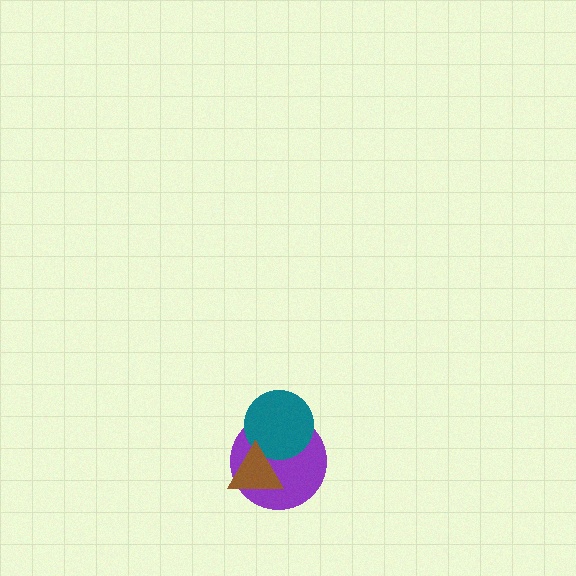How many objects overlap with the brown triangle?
2 objects overlap with the brown triangle.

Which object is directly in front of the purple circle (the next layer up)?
The teal circle is directly in front of the purple circle.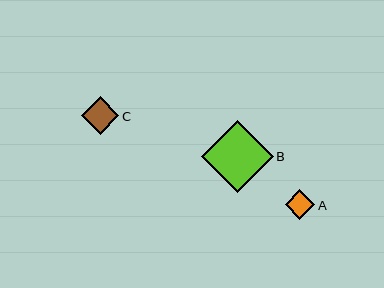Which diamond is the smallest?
Diamond A is the smallest with a size of approximately 30 pixels.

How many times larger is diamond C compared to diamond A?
Diamond C is approximately 1.3 times the size of diamond A.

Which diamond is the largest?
Diamond B is the largest with a size of approximately 72 pixels.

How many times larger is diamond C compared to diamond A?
Diamond C is approximately 1.3 times the size of diamond A.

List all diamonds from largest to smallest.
From largest to smallest: B, C, A.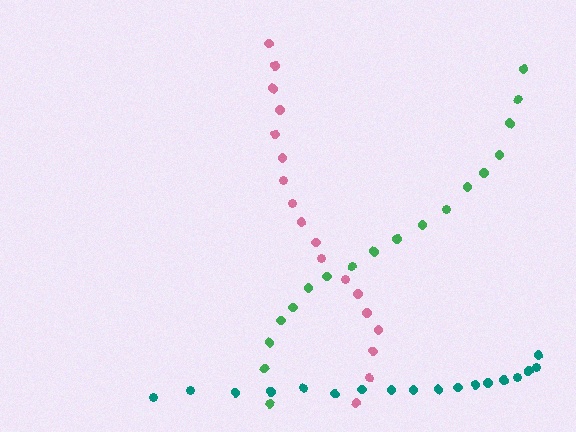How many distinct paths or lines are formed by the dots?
There are 3 distinct paths.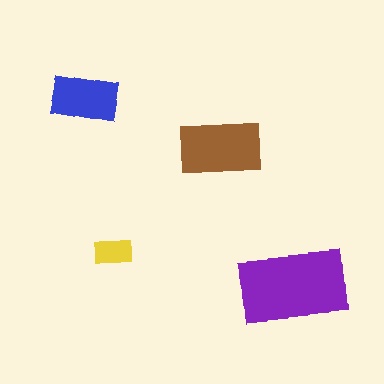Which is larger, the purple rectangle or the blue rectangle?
The purple one.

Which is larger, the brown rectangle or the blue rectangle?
The brown one.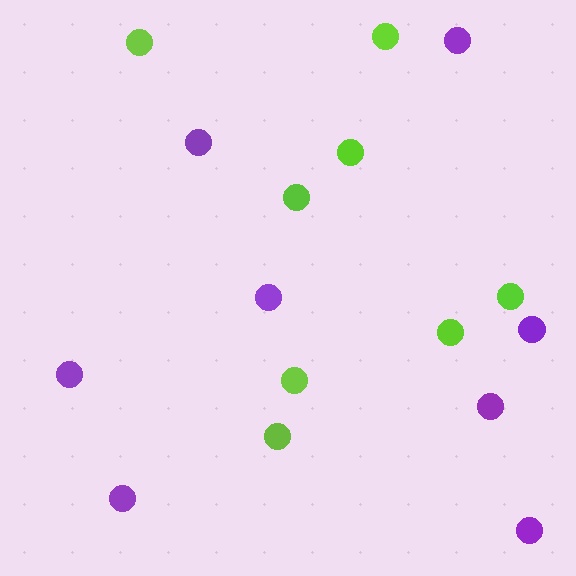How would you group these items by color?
There are 2 groups: one group of purple circles (8) and one group of lime circles (8).